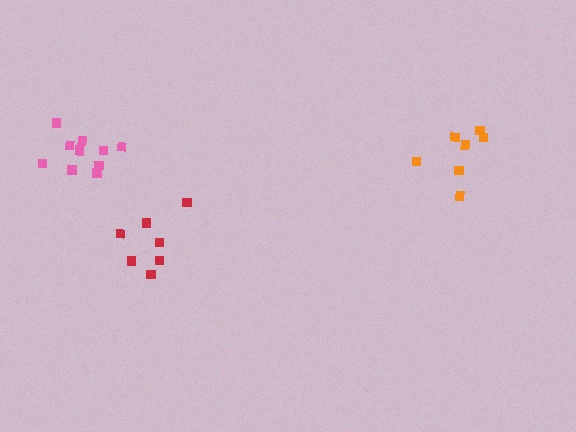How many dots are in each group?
Group 1: 7 dots, Group 2: 7 dots, Group 3: 10 dots (24 total).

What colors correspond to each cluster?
The clusters are colored: red, orange, pink.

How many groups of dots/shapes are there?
There are 3 groups.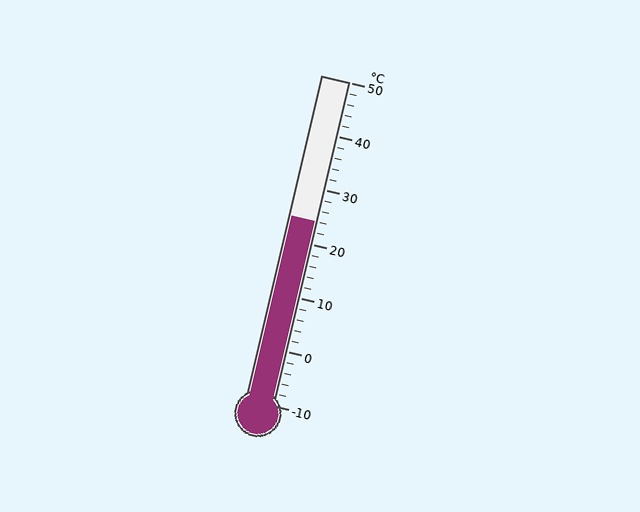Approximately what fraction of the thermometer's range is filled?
The thermometer is filled to approximately 55% of its range.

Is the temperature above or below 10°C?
The temperature is above 10°C.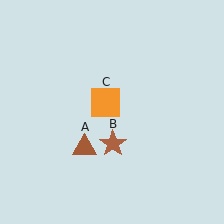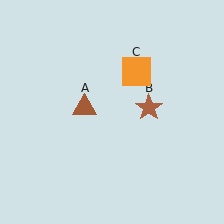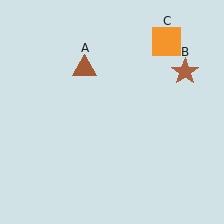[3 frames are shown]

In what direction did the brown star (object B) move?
The brown star (object B) moved up and to the right.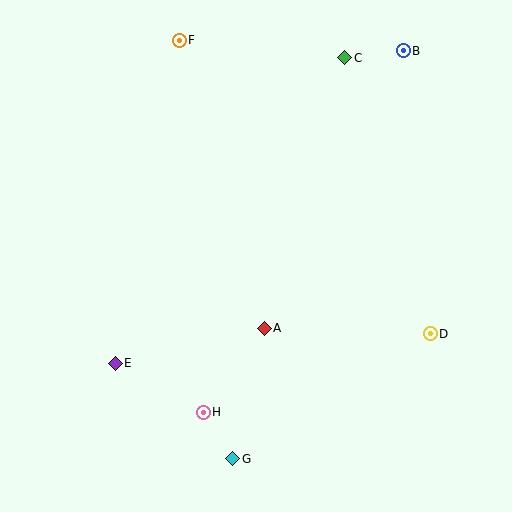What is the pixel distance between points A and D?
The distance between A and D is 166 pixels.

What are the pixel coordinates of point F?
Point F is at (179, 40).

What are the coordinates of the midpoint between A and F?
The midpoint between A and F is at (222, 184).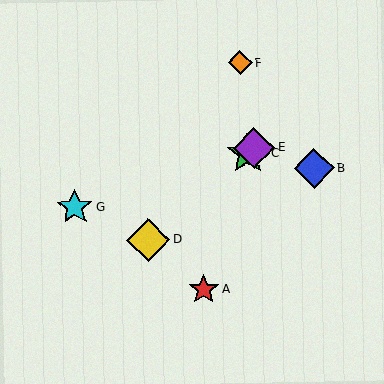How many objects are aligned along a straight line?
3 objects (C, D, E) are aligned along a straight line.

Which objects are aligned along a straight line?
Objects C, D, E are aligned along a straight line.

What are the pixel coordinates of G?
Object G is at (75, 207).